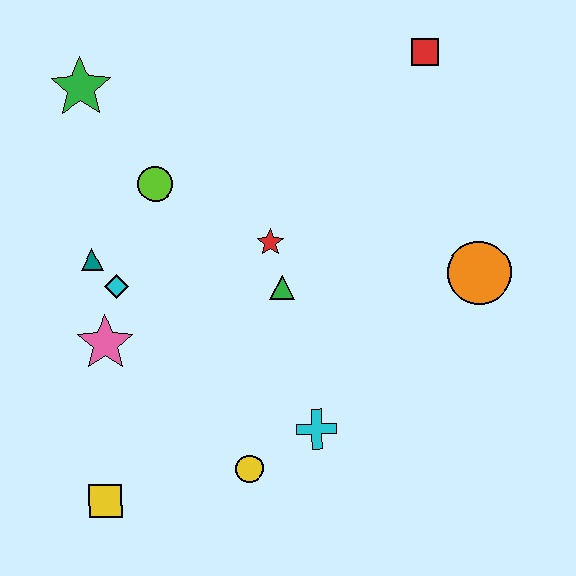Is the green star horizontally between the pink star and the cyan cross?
No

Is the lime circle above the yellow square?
Yes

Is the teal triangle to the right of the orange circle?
No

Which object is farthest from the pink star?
The red square is farthest from the pink star.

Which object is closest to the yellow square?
The yellow circle is closest to the yellow square.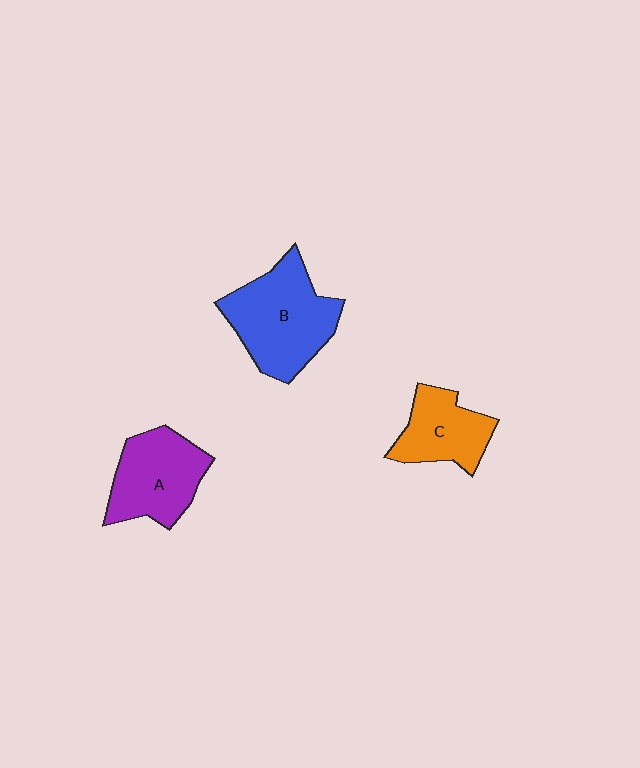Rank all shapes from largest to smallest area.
From largest to smallest: B (blue), A (purple), C (orange).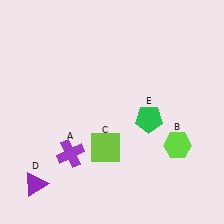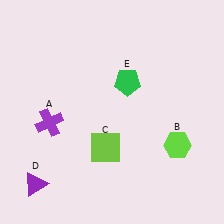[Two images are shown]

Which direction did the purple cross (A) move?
The purple cross (A) moved up.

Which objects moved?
The objects that moved are: the purple cross (A), the green pentagon (E).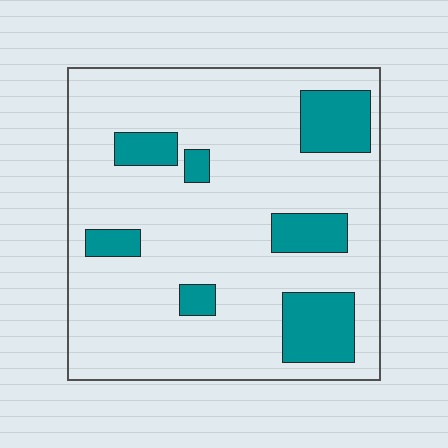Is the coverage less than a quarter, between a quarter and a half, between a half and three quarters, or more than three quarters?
Less than a quarter.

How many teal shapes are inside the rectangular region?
7.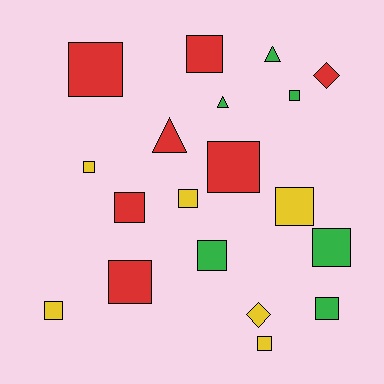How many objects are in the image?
There are 19 objects.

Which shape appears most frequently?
Square, with 14 objects.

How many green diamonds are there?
There are no green diamonds.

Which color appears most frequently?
Red, with 7 objects.